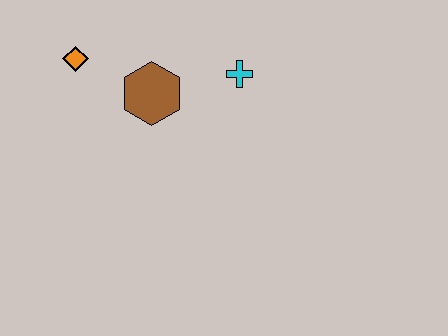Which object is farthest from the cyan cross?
The orange diamond is farthest from the cyan cross.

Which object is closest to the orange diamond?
The brown hexagon is closest to the orange diamond.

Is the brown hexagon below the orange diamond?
Yes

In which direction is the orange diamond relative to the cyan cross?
The orange diamond is to the left of the cyan cross.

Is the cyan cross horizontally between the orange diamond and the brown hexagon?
No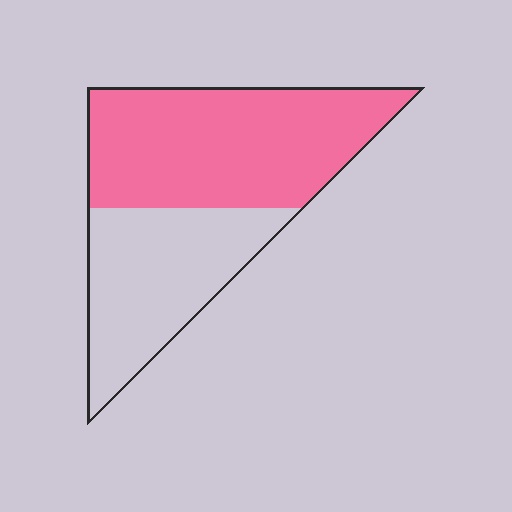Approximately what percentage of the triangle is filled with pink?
Approximately 60%.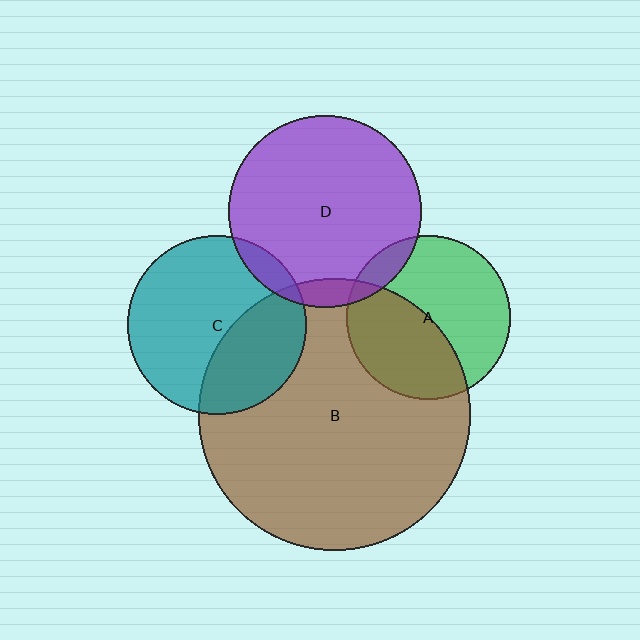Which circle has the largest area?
Circle B (brown).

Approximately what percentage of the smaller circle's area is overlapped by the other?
Approximately 5%.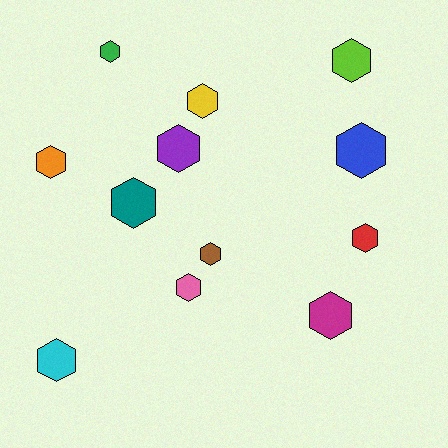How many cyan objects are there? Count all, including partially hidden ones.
There is 1 cyan object.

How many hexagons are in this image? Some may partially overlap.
There are 12 hexagons.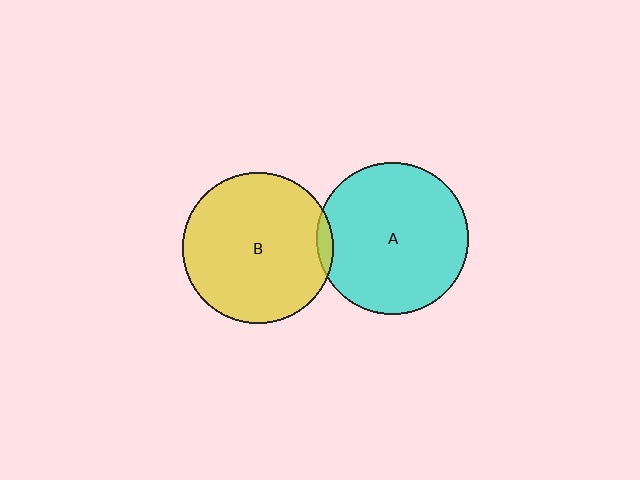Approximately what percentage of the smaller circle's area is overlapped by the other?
Approximately 5%.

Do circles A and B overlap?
Yes.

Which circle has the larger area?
Circle A (cyan).